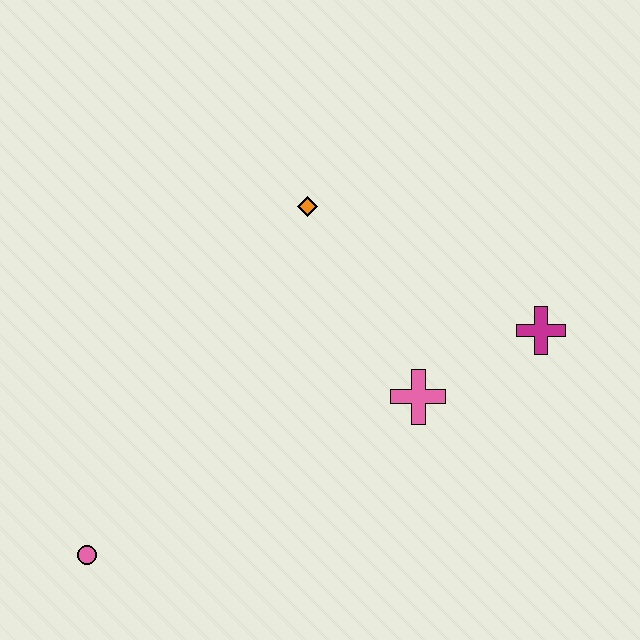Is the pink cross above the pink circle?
Yes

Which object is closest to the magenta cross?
The pink cross is closest to the magenta cross.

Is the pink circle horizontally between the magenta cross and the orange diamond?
No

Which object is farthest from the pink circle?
The magenta cross is farthest from the pink circle.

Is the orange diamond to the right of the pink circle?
Yes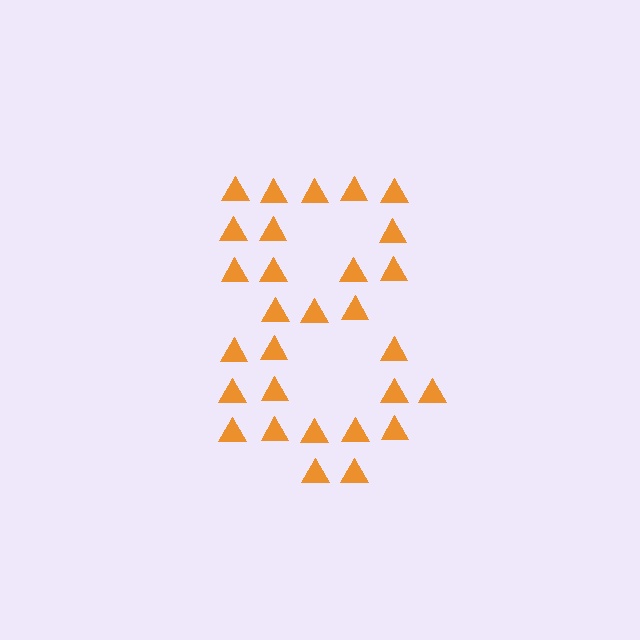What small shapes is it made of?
It is made of small triangles.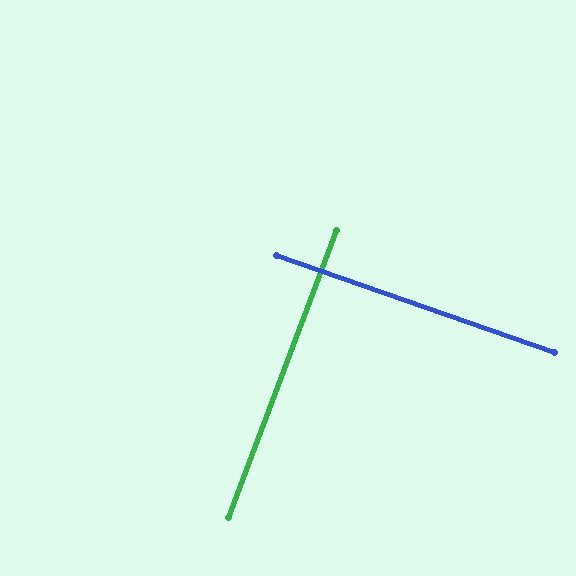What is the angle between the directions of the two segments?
Approximately 89 degrees.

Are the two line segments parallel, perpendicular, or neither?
Perpendicular — they meet at approximately 89°.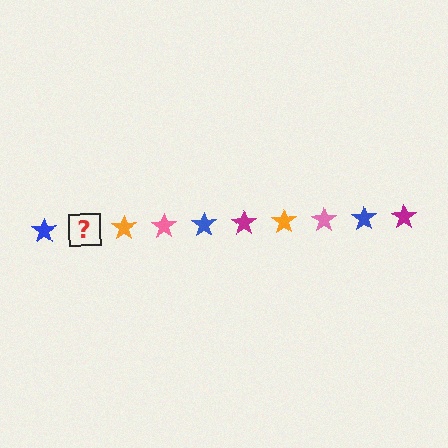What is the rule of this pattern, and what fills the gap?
The rule is that the pattern cycles through blue, magenta, orange, pink stars. The gap should be filled with a magenta star.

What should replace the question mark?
The question mark should be replaced with a magenta star.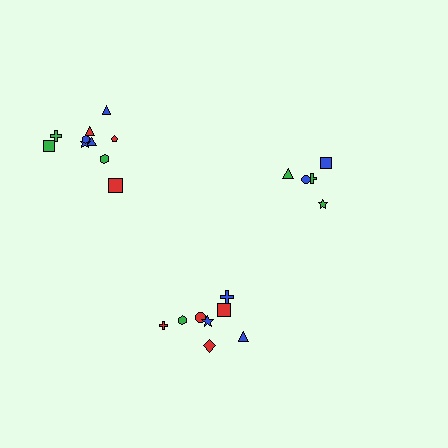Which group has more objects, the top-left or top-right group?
The top-left group.